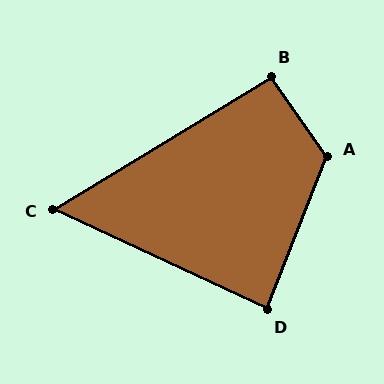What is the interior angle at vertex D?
Approximately 86 degrees (approximately right).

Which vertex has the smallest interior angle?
C, at approximately 56 degrees.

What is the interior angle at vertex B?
Approximately 94 degrees (approximately right).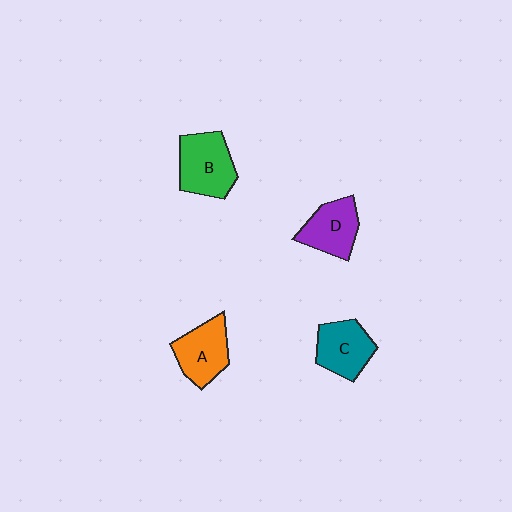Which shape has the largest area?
Shape B (green).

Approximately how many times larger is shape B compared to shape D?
Approximately 1.2 times.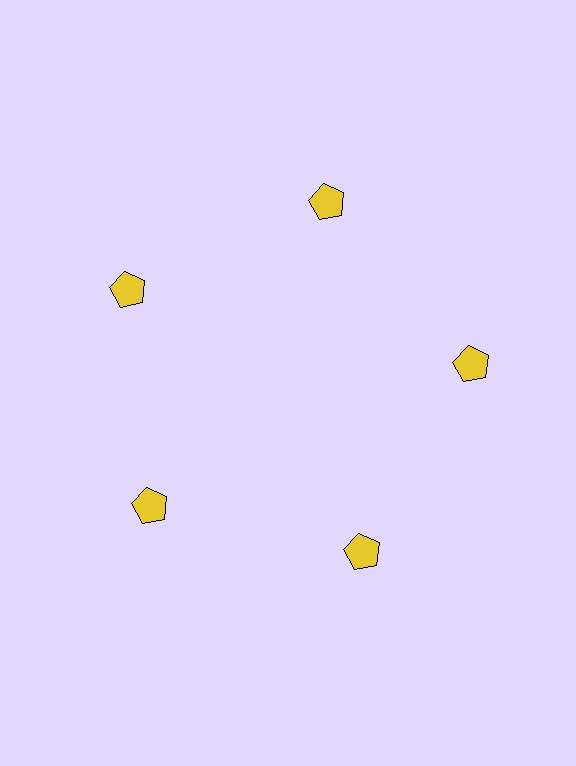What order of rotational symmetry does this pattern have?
This pattern has 5-fold rotational symmetry.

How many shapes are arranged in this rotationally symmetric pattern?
There are 5 shapes, arranged in 5 groups of 1.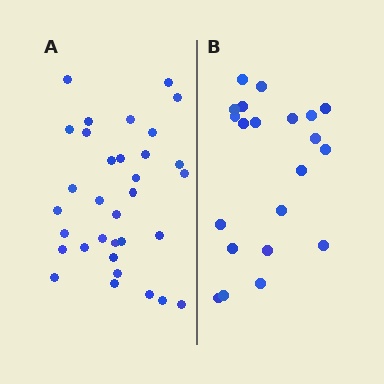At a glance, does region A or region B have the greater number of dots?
Region A (the left region) has more dots.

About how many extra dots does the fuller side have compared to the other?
Region A has roughly 12 or so more dots than region B.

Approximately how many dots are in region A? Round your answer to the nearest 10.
About 30 dots. (The exact count is 33, which rounds to 30.)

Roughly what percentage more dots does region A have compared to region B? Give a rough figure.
About 55% more.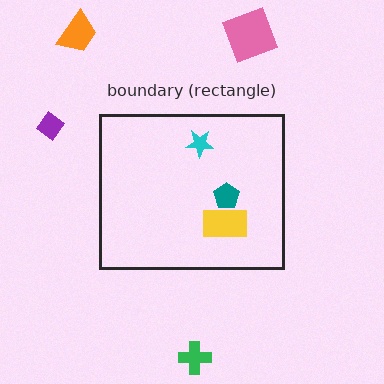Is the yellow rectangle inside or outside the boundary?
Inside.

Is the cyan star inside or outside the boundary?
Inside.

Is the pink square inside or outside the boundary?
Outside.